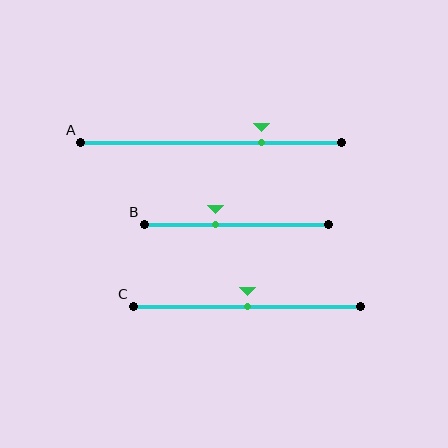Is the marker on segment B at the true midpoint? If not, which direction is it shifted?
No, the marker on segment B is shifted to the left by about 11% of the segment length.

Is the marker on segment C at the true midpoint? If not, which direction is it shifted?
Yes, the marker on segment C is at the true midpoint.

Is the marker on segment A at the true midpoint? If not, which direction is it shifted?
No, the marker on segment A is shifted to the right by about 20% of the segment length.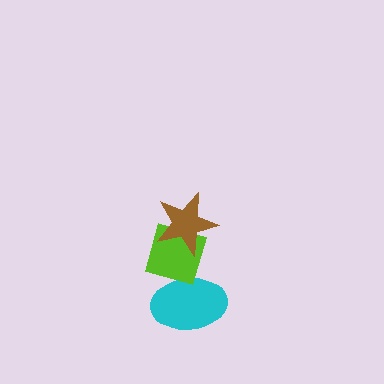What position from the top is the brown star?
The brown star is 1st from the top.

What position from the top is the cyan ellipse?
The cyan ellipse is 3rd from the top.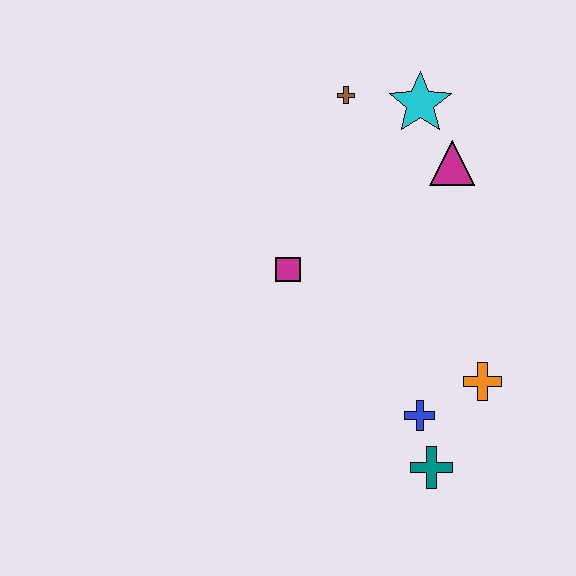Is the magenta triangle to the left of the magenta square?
No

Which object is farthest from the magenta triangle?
The teal cross is farthest from the magenta triangle.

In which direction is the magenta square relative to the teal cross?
The magenta square is above the teal cross.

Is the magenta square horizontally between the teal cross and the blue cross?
No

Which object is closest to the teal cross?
The blue cross is closest to the teal cross.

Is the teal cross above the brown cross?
No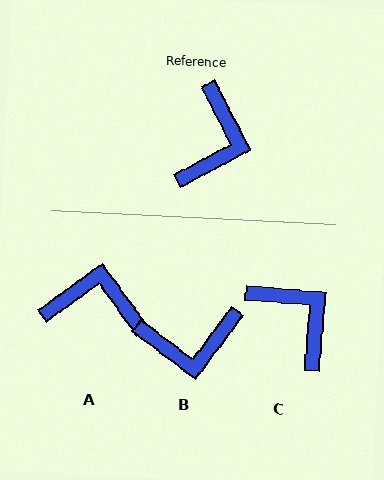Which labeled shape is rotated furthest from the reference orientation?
A, about 98 degrees away.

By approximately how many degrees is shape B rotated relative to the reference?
Approximately 64 degrees clockwise.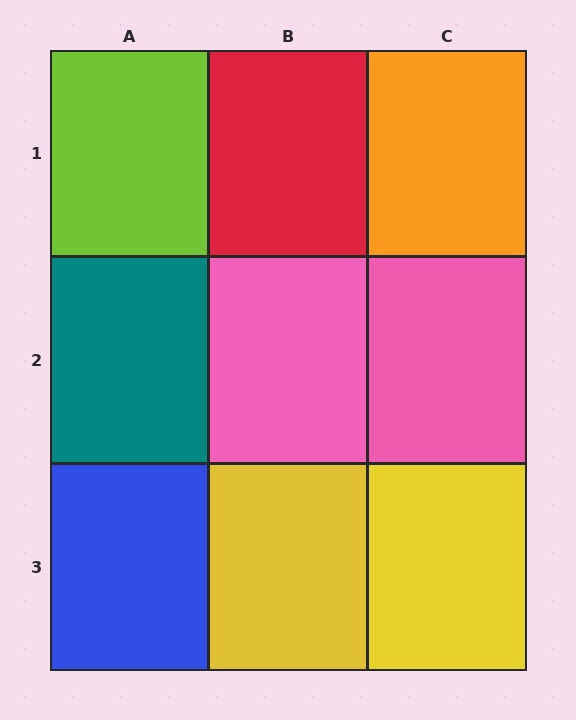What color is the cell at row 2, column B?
Pink.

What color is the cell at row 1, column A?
Lime.